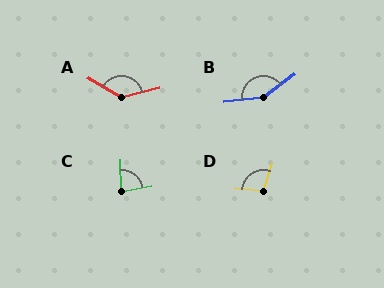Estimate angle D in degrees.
Approximately 106 degrees.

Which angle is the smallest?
C, at approximately 80 degrees.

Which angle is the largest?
B, at approximately 150 degrees.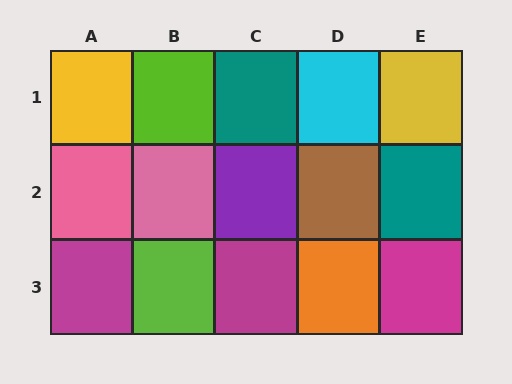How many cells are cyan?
1 cell is cyan.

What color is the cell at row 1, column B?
Lime.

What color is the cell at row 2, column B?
Pink.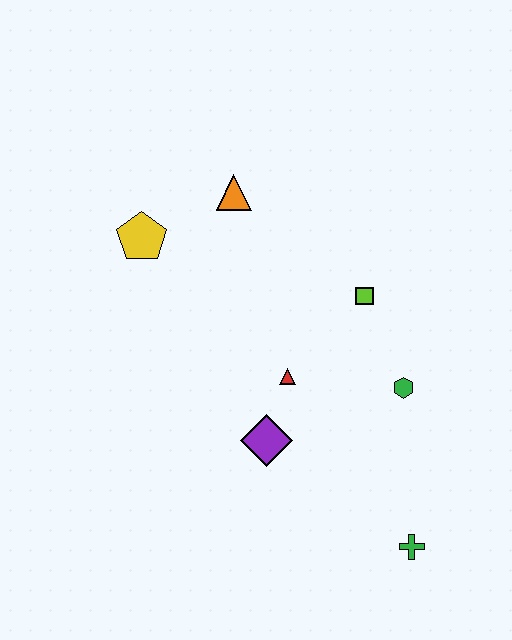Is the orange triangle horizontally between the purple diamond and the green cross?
No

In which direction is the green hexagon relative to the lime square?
The green hexagon is below the lime square.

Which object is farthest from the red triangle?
The green cross is farthest from the red triangle.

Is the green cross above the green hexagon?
No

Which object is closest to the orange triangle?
The yellow pentagon is closest to the orange triangle.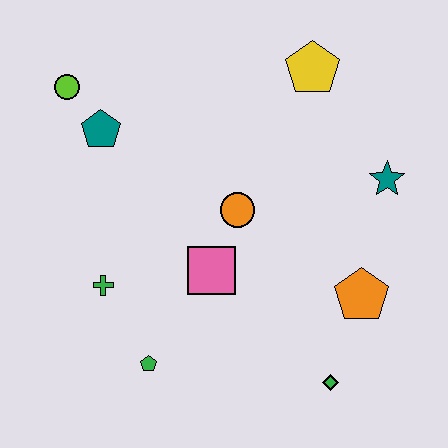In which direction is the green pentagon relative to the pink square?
The green pentagon is below the pink square.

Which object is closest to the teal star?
The orange pentagon is closest to the teal star.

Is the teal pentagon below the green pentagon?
No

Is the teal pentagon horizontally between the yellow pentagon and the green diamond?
No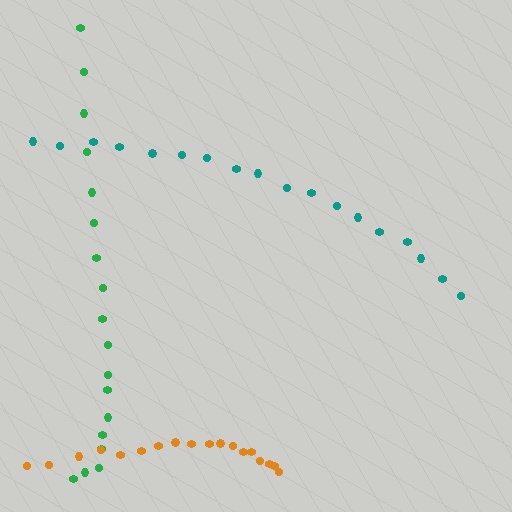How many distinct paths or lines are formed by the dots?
There are 3 distinct paths.